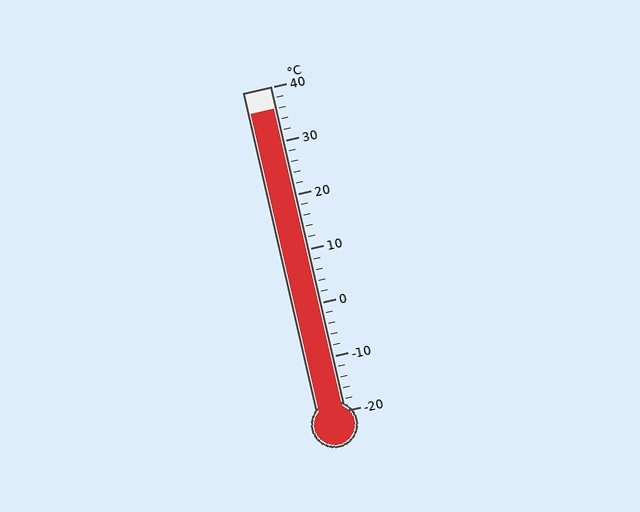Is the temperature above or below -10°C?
The temperature is above -10°C.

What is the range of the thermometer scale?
The thermometer scale ranges from -20°C to 40°C.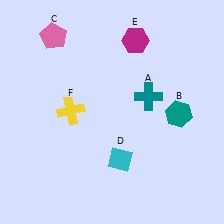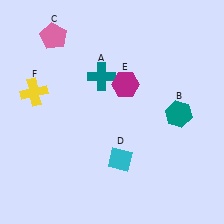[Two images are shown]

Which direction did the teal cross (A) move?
The teal cross (A) moved left.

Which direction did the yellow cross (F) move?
The yellow cross (F) moved left.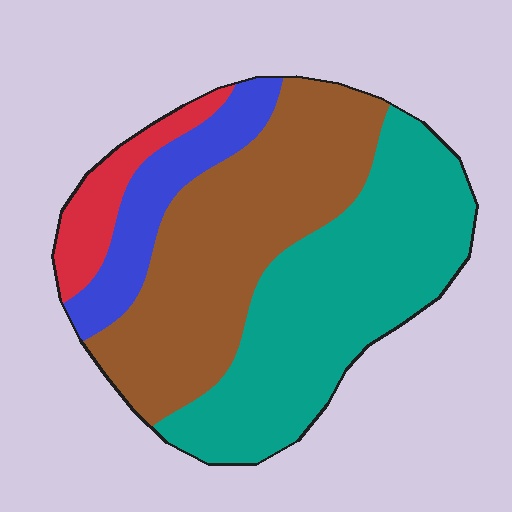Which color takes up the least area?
Red, at roughly 10%.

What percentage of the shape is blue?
Blue covers about 15% of the shape.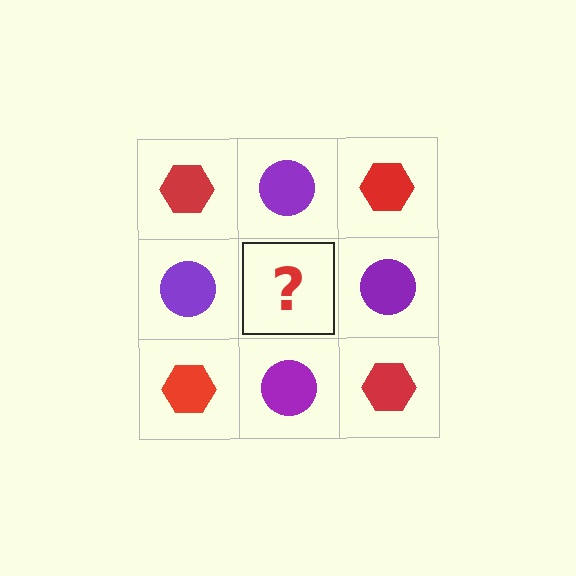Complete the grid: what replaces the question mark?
The question mark should be replaced with a red hexagon.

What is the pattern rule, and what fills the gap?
The rule is that it alternates red hexagon and purple circle in a checkerboard pattern. The gap should be filled with a red hexagon.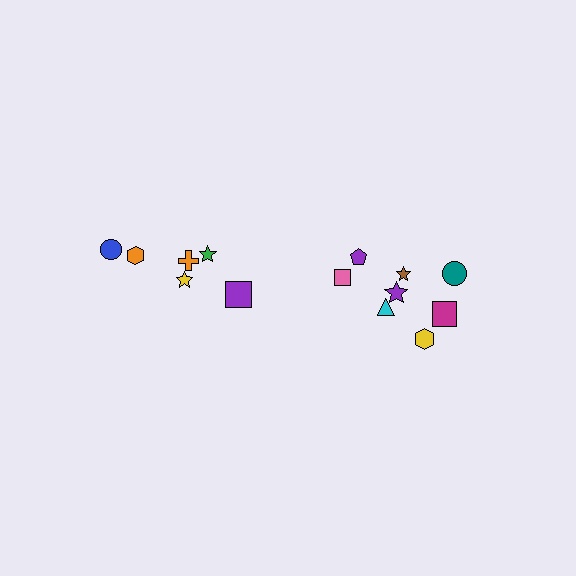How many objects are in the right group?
There are 8 objects.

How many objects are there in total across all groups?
There are 14 objects.